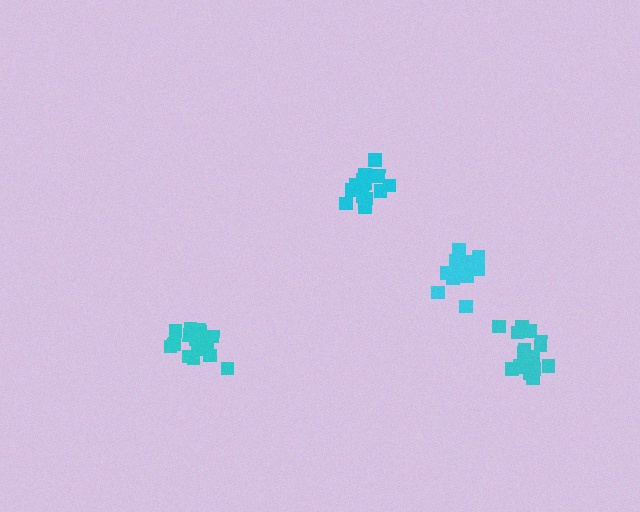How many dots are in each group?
Group 1: 14 dots, Group 2: 19 dots, Group 3: 18 dots, Group 4: 14 dots (65 total).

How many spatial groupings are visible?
There are 4 spatial groupings.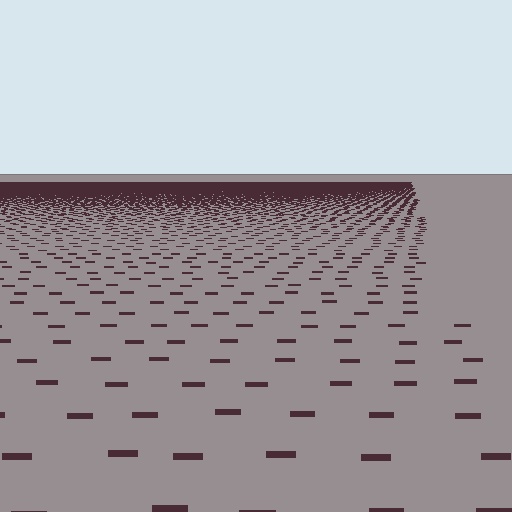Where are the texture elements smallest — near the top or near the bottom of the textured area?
Near the top.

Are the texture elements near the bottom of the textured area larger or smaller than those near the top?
Larger. Near the bottom, elements are closer to the viewer and appear at a bigger on-screen size.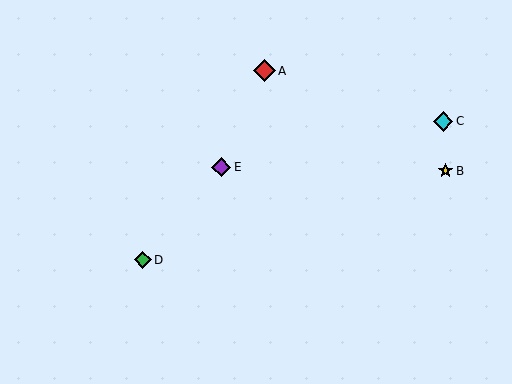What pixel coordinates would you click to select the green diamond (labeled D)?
Click at (143, 260) to select the green diamond D.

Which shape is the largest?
The red diamond (labeled A) is the largest.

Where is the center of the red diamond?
The center of the red diamond is at (265, 71).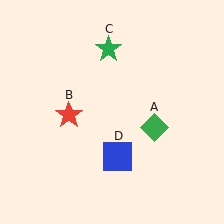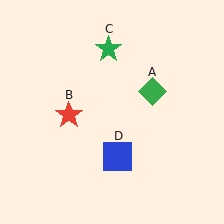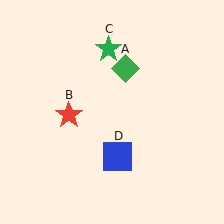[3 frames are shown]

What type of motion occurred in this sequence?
The green diamond (object A) rotated counterclockwise around the center of the scene.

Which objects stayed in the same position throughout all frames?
Red star (object B) and green star (object C) and blue square (object D) remained stationary.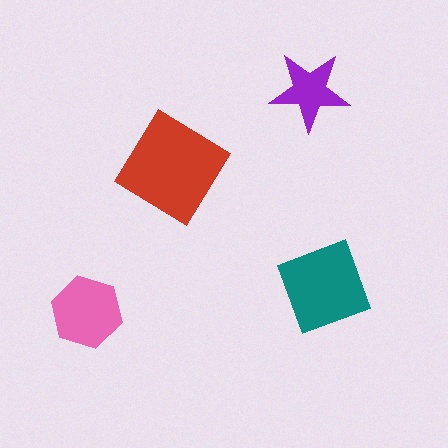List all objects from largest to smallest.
The red diamond, the teal square, the pink hexagon, the purple star.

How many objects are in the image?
There are 4 objects in the image.